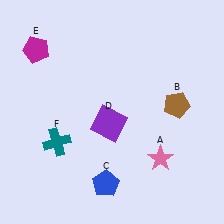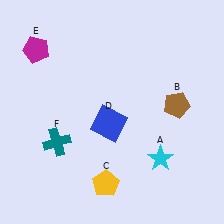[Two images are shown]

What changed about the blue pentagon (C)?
In Image 1, C is blue. In Image 2, it changed to yellow.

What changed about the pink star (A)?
In Image 1, A is pink. In Image 2, it changed to cyan.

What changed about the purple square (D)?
In Image 1, D is purple. In Image 2, it changed to blue.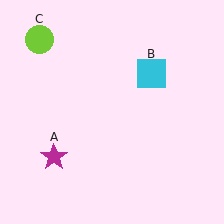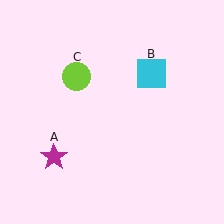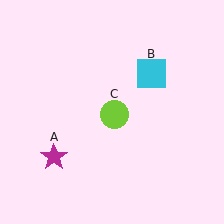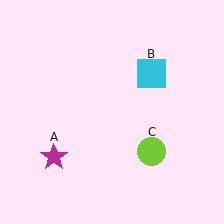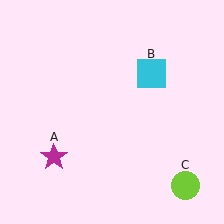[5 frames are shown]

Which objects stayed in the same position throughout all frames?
Magenta star (object A) and cyan square (object B) remained stationary.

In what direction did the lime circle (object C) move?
The lime circle (object C) moved down and to the right.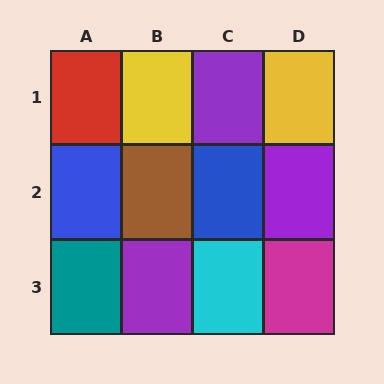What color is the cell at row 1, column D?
Yellow.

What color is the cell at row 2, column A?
Blue.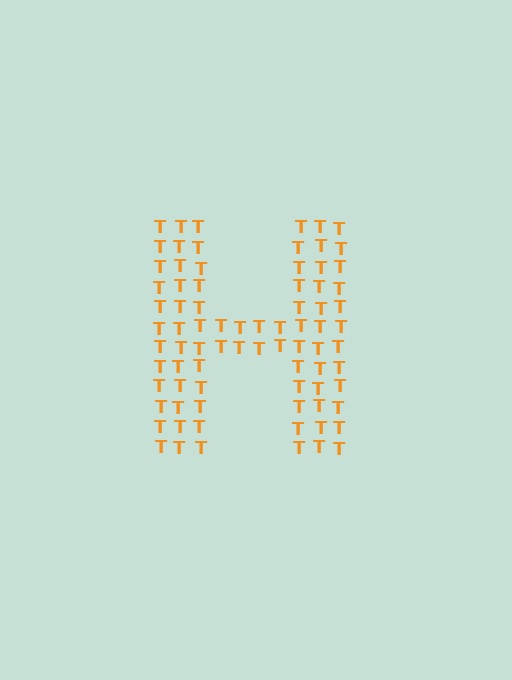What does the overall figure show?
The overall figure shows the letter H.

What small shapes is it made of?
It is made of small letter T's.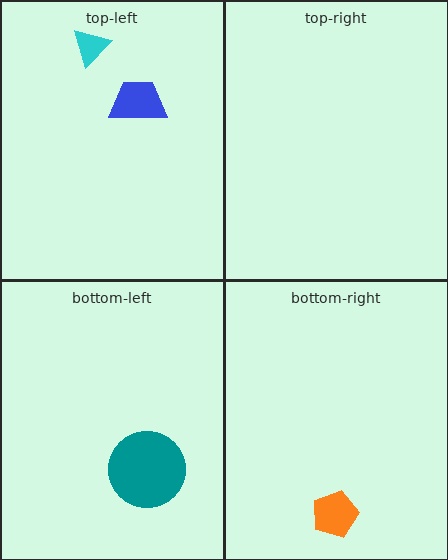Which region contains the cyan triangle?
The top-left region.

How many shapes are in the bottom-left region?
1.